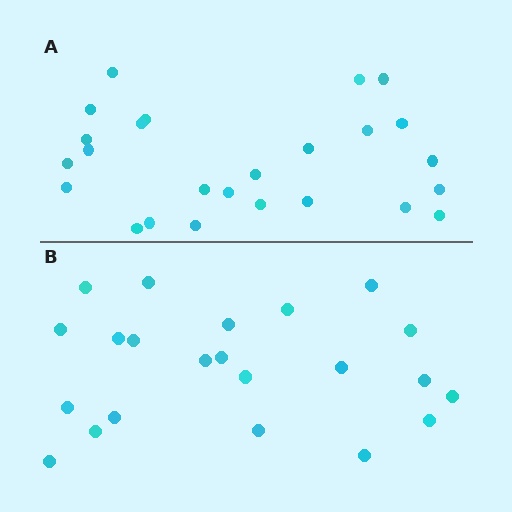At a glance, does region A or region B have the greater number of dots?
Region A (the top region) has more dots.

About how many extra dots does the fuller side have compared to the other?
Region A has just a few more — roughly 2 or 3 more dots than region B.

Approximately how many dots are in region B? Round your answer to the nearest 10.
About 20 dots. (The exact count is 22, which rounds to 20.)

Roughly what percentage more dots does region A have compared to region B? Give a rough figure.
About 15% more.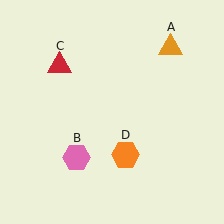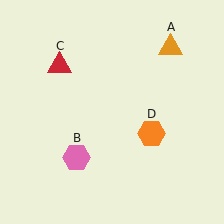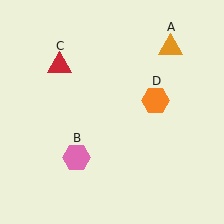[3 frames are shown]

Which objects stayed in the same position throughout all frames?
Orange triangle (object A) and pink hexagon (object B) and red triangle (object C) remained stationary.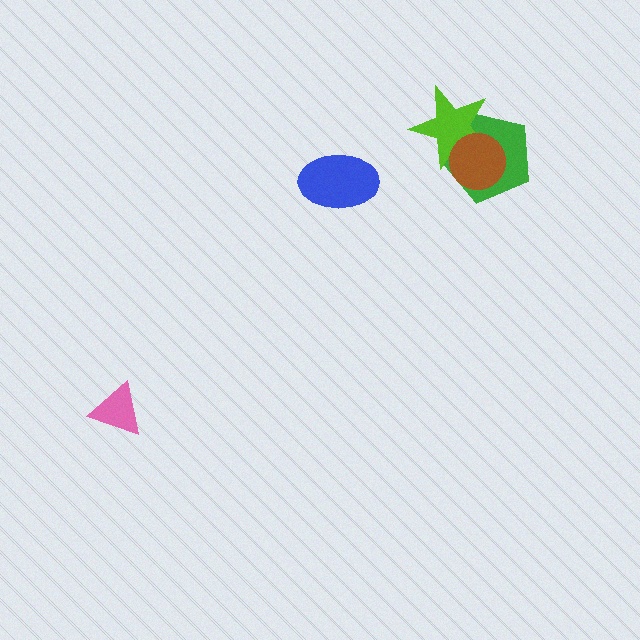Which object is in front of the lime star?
The brown circle is in front of the lime star.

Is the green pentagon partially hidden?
Yes, it is partially covered by another shape.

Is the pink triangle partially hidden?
No, no other shape covers it.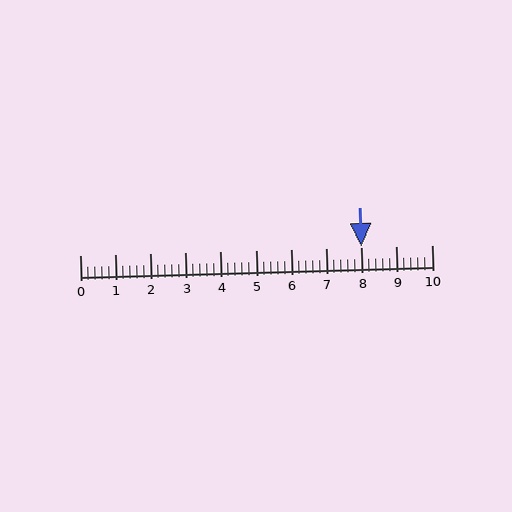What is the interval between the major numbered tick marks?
The major tick marks are spaced 1 units apart.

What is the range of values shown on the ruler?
The ruler shows values from 0 to 10.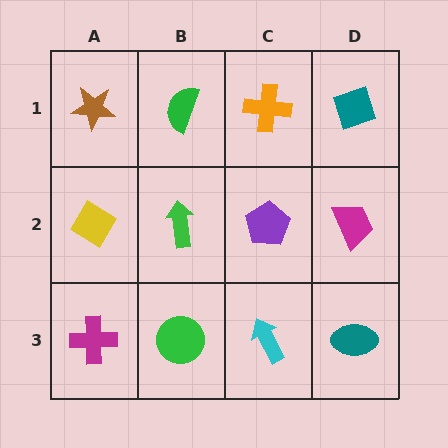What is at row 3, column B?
A green circle.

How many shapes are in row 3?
4 shapes.